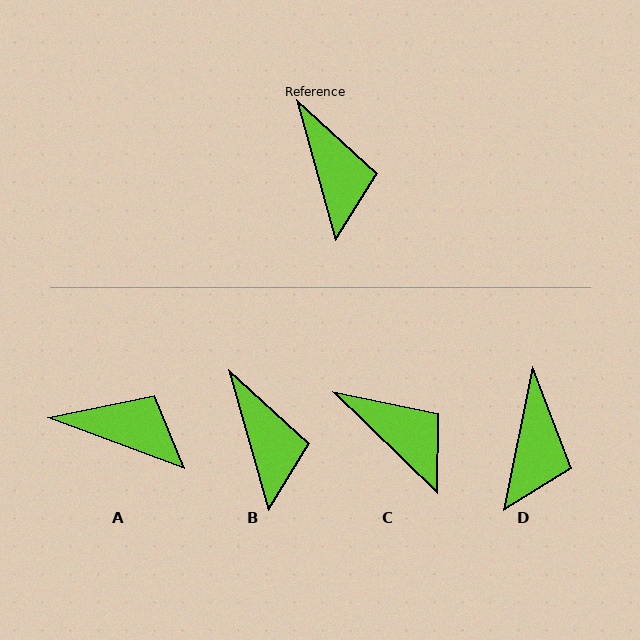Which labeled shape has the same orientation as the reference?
B.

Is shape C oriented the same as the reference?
No, it is off by about 30 degrees.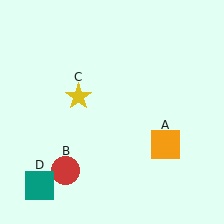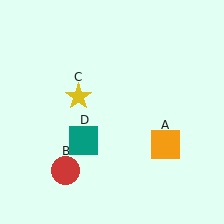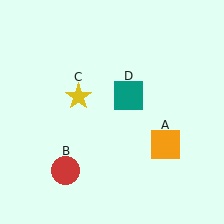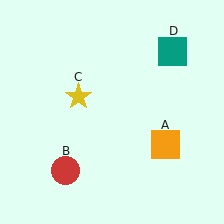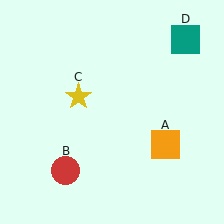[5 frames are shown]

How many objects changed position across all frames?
1 object changed position: teal square (object D).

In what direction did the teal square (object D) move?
The teal square (object D) moved up and to the right.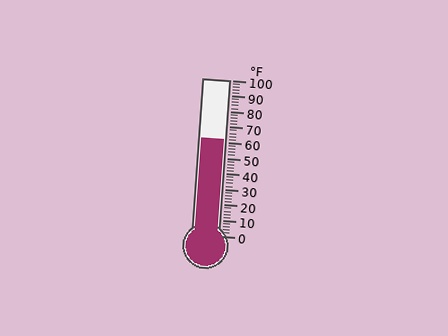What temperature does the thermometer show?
The thermometer shows approximately 62°F.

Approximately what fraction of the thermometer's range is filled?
The thermometer is filled to approximately 60% of its range.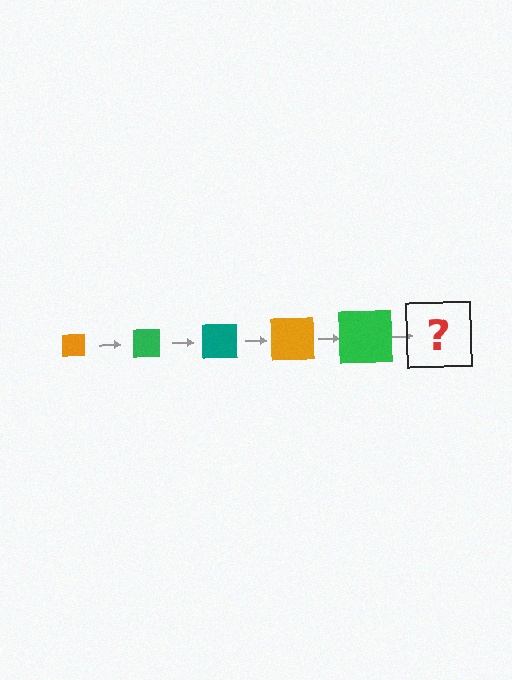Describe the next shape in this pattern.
It should be a teal square, larger than the previous one.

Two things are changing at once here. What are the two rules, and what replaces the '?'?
The two rules are that the square grows larger each step and the color cycles through orange, green, and teal. The '?' should be a teal square, larger than the previous one.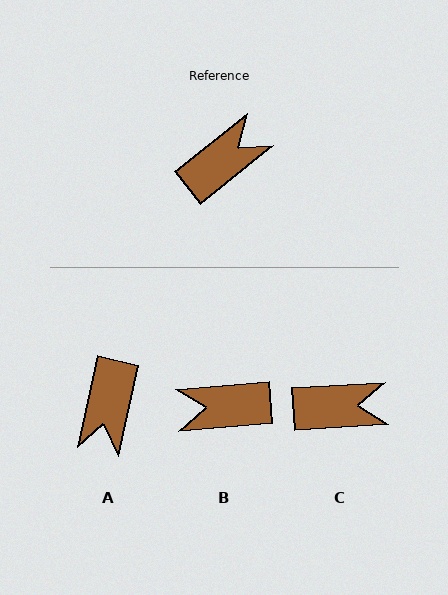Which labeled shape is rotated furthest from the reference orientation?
B, about 146 degrees away.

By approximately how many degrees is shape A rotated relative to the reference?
Approximately 141 degrees clockwise.